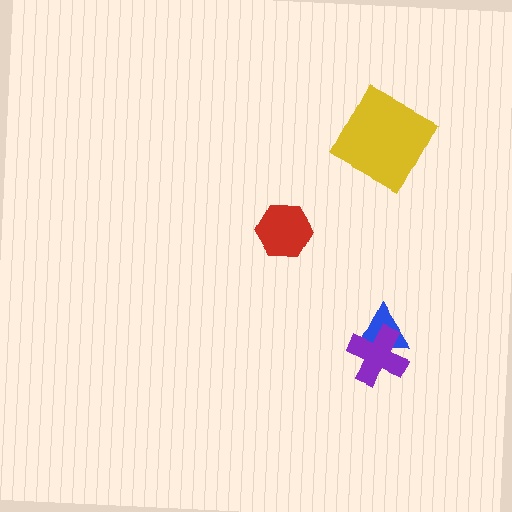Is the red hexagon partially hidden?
No, no other shape covers it.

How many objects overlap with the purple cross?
1 object overlaps with the purple cross.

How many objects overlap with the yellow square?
0 objects overlap with the yellow square.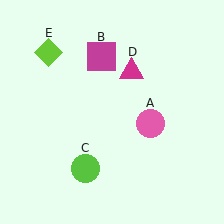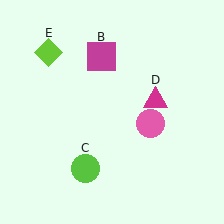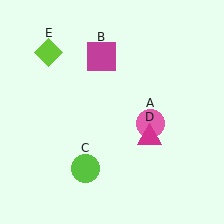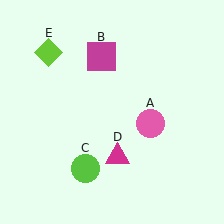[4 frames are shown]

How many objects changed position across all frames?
1 object changed position: magenta triangle (object D).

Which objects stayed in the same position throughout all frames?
Pink circle (object A) and magenta square (object B) and lime circle (object C) and lime diamond (object E) remained stationary.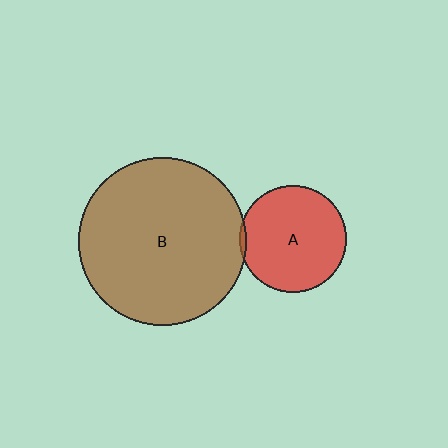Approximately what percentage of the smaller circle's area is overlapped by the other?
Approximately 5%.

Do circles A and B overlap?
Yes.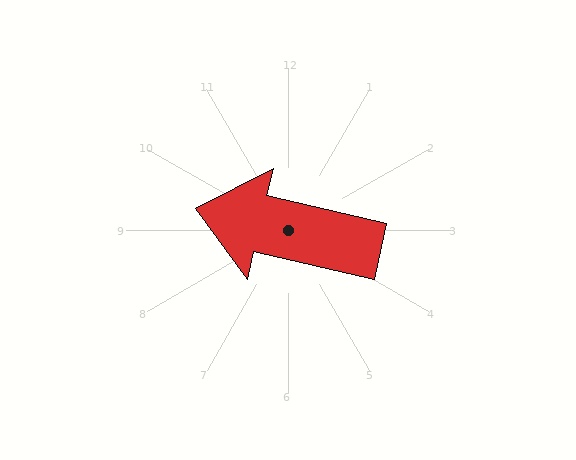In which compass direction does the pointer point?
West.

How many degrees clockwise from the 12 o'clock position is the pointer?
Approximately 283 degrees.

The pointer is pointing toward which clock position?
Roughly 9 o'clock.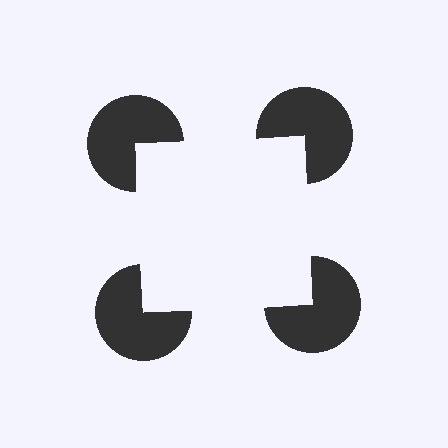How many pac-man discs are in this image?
There are 4 — one at each vertex of the illusory square.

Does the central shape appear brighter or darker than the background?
It typically appears slightly brighter than the background, even though no actual brightness change is drawn.